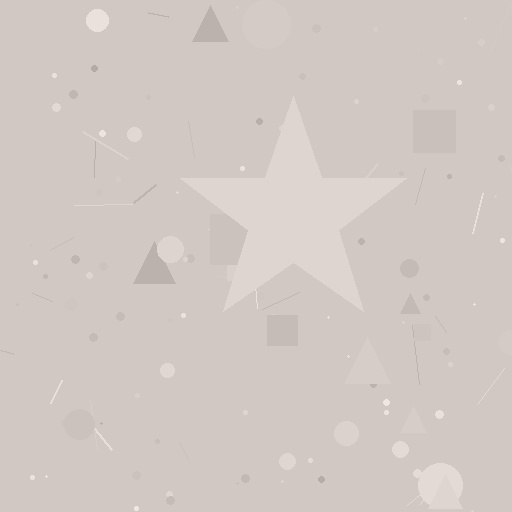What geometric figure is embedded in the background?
A star is embedded in the background.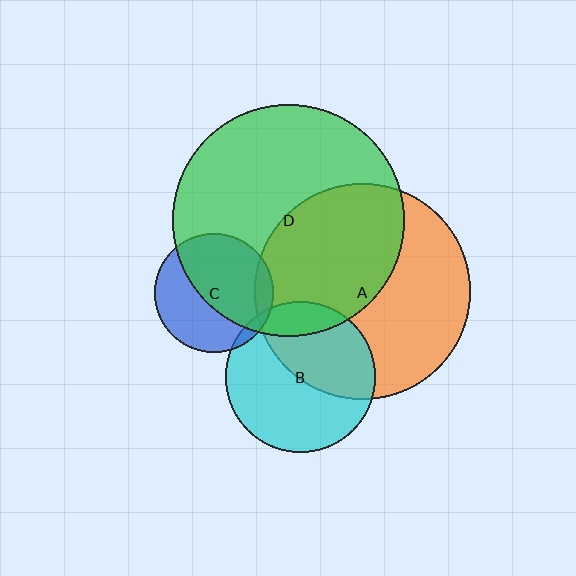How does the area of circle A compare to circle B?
Approximately 2.0 times.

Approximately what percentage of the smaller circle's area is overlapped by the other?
Approximately 55%.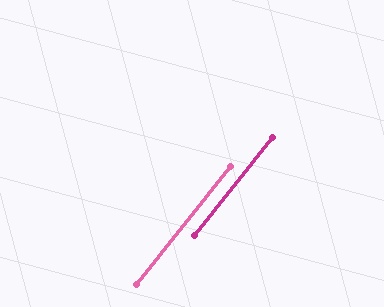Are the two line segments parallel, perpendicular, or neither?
Parallel — their directions differ by only 0.1°.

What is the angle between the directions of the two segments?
Approximately 0 degrees.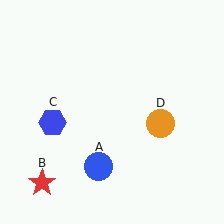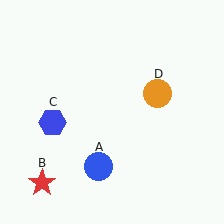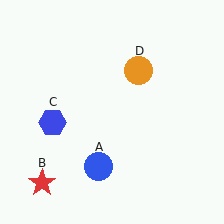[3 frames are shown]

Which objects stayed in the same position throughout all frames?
Blue circle (object A) and red star (object B) and blue hexagon (object C) remained stationary.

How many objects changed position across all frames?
1 object changed position: orange circle (object D).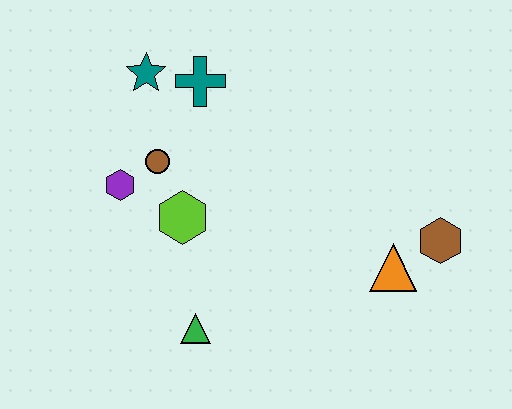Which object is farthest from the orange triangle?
The teal star is farthest from the orange triangle.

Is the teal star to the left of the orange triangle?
Yes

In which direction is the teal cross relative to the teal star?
The teal cross is to the right of the teal star.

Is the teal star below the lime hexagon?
No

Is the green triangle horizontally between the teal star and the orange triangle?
Yes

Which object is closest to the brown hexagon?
The orange triangle is closest to the brown hexagon.